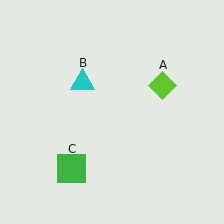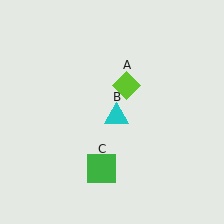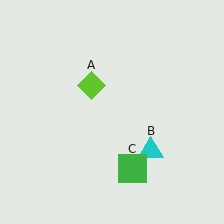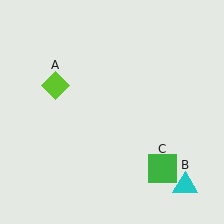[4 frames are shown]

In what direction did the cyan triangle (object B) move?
The cyan triangle (object B) moved down and to the right.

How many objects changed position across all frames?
3 objects changed position: lime diamond (object A), cyan triangle (object B), green square (object C).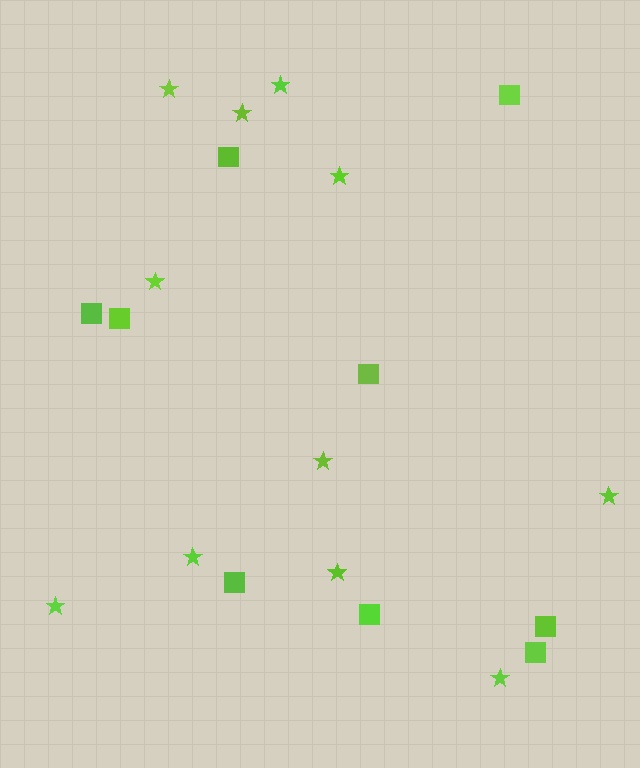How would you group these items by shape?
There are 2 groups: one group of squares (9) and one group of stars (11).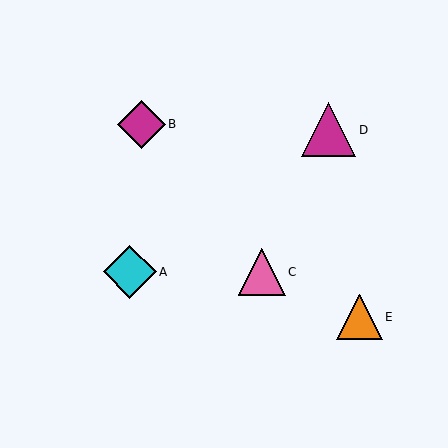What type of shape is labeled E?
Shape E is an orange triangle.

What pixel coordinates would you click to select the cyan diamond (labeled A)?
Click at (130, 272) to select the cyan diamond A.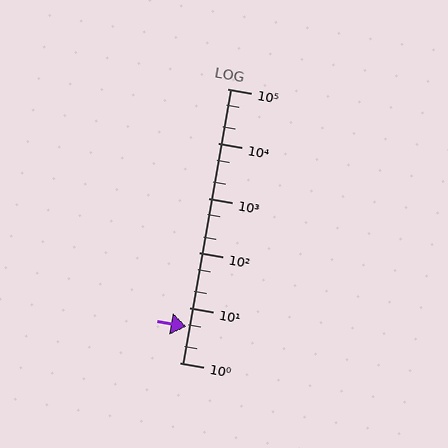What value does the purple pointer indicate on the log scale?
The pointer indicates approximately 4.5.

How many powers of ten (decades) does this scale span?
The scale spans 5 decades, from 1 to 100000.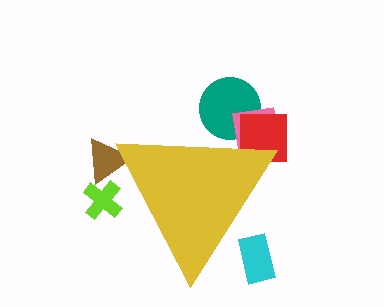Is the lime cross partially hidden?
Yes, the lime cross is partially hidden behind the yellow triangle.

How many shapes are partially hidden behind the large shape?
6 shapes are partially hidden.